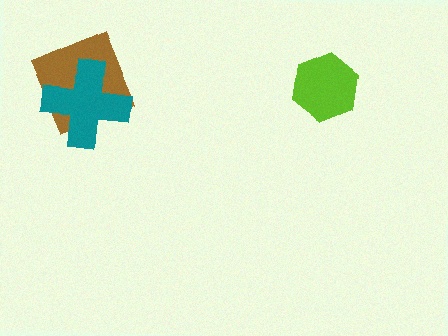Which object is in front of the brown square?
The teal cross is in front of the brown square.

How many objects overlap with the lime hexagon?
0 objects overlap with the lime hexagon.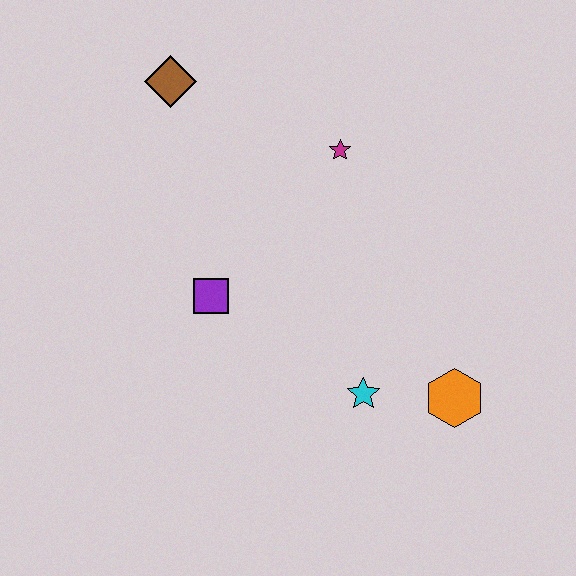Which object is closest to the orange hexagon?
The cyan star is closest to the orange hexagon.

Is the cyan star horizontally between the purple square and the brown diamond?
No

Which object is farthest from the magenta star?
The orange hexagon is farthest from the magenta star.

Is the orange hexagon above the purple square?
No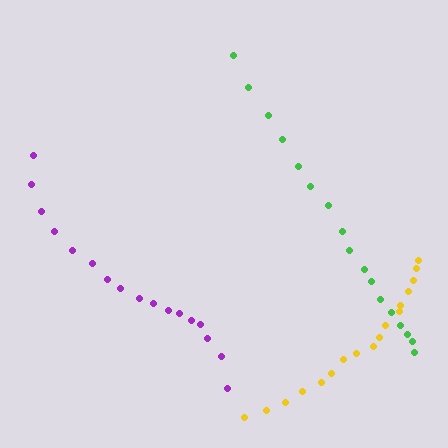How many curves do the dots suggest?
There are 3 distinct paths.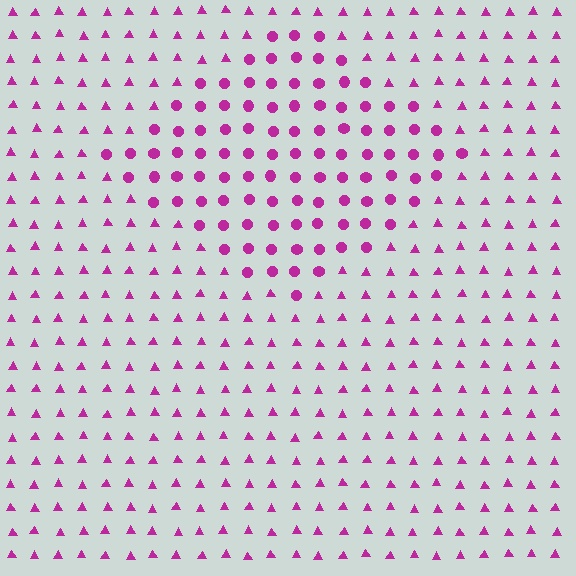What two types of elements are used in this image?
The image uses circles inside the diamond region and triangles outside it.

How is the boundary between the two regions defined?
The boundary is defined by a change in element shape: circles inside vs. triangles outside. All elements share the same color and spacing.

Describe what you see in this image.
The image is filled with small magenta elements arranged in a uniform grid. A diamond-shaped region contains circles, while the surrounding area contains triangles. The boundary is defined purely by the change in element shape.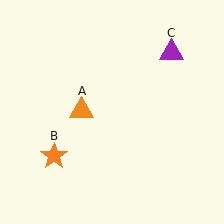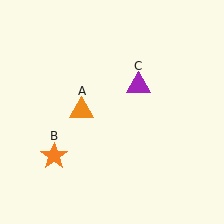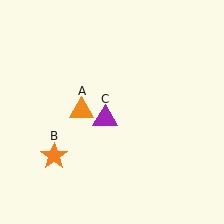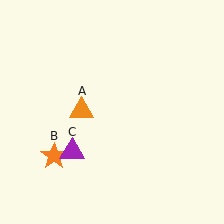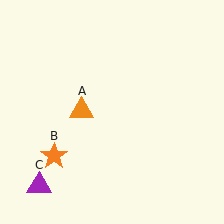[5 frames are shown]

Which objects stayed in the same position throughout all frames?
Orange triangle (object A) and orange star (object B) remained stationary.